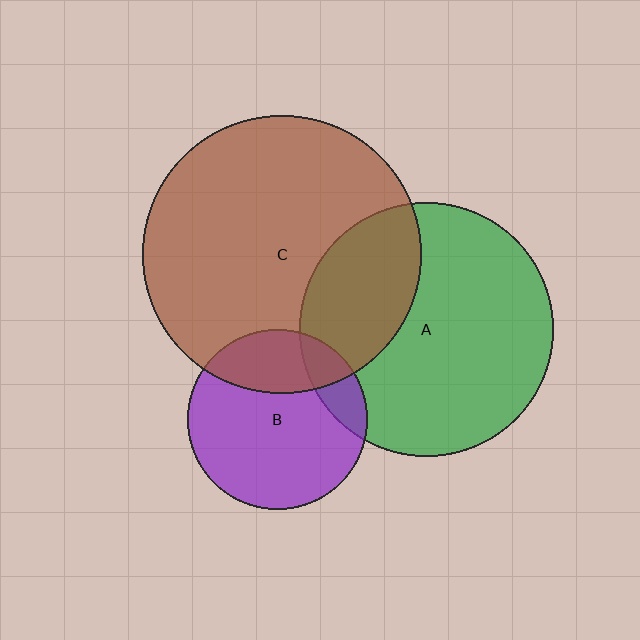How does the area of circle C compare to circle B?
Approximately 2.4 times.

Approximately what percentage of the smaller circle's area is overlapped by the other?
Approximately 25%.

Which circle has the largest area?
Circle C (brown).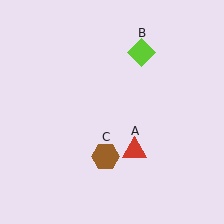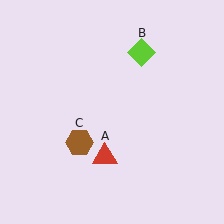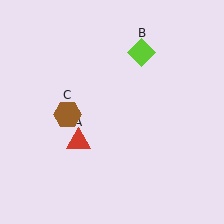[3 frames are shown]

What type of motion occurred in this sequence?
The red triangle (object A), brown hexagon (object C) rotated clockwise around the center of the scene.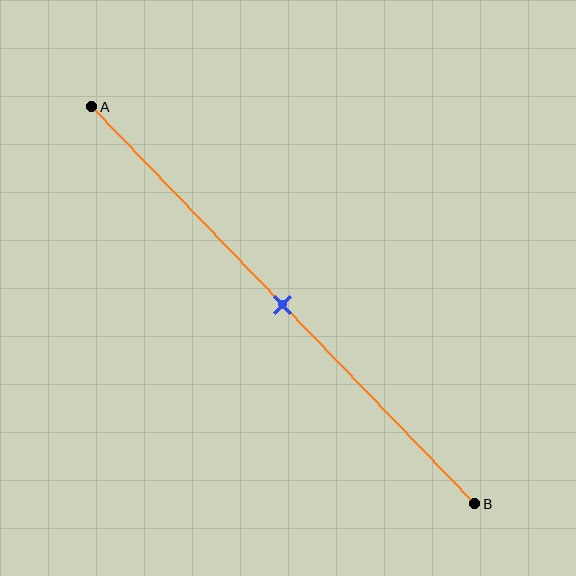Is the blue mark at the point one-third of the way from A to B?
No, the mark is at about 50% from A, not at the 33% one-third point.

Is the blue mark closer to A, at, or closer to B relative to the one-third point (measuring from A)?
The blue mark is closer to point B than the one-third point of segment AB.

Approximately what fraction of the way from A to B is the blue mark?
The blue mark is approximately 50% of the way from A to B.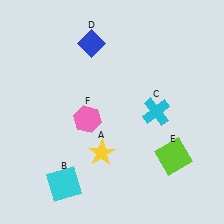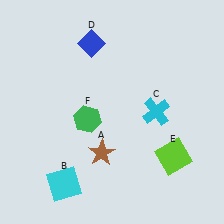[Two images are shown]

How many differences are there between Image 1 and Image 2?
There are 2 differences between the two images.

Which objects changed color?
A changed from yellow to brown. F changed from pink to green.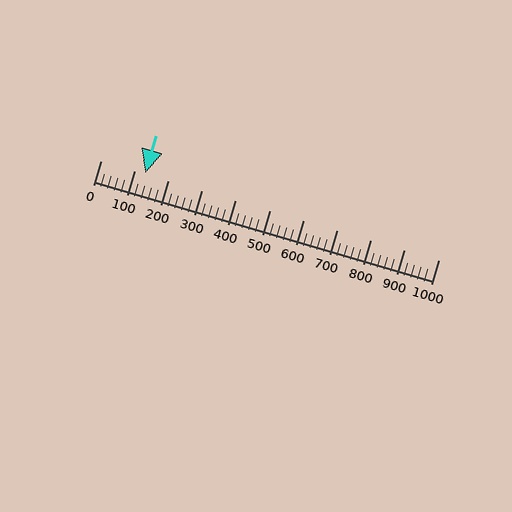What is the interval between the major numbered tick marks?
The major tick marks are spaced 100 units apart.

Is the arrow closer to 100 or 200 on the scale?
The arrow is closer to 100.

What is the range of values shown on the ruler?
The ruler shows values from 0 to 1000.